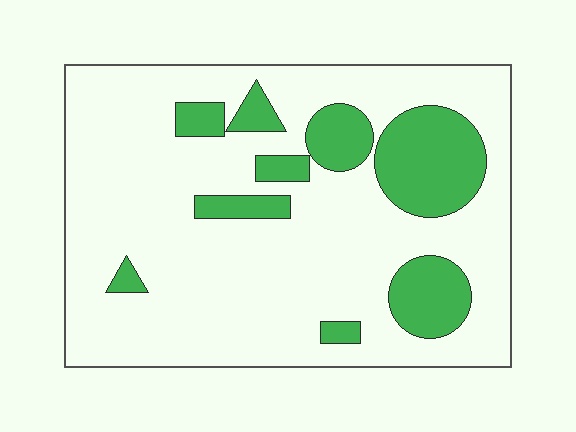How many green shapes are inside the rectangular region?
9.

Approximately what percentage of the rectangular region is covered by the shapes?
Approximately 20%.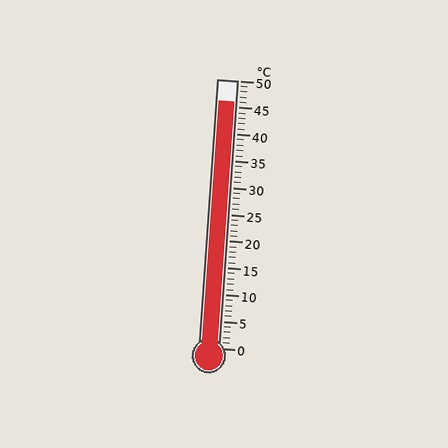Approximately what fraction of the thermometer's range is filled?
The thermometer is filled to approximately 90% of its range.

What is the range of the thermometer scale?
The thermometer scale ranges from 0°C to 50°C.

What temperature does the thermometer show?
The thermometer shows approximately 46°C.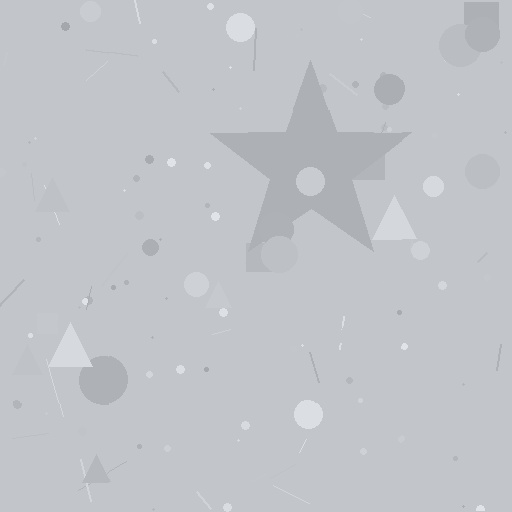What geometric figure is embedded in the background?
A star is embedded in the background.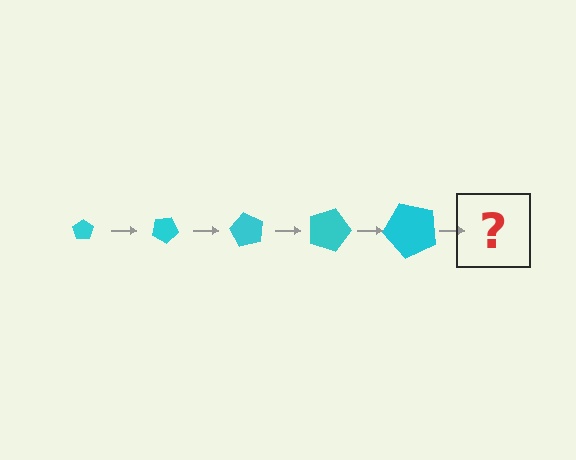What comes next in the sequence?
The next element should be a pentagon, larger than the previous one and rotated 150 degrees from the start.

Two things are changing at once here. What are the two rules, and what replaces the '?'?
The two rules are that the pentagon grows larger each step and it rotates 30 degrees each step. The '?' should be a pentagon, larger than the previous one and rotated 150 degrees from the start.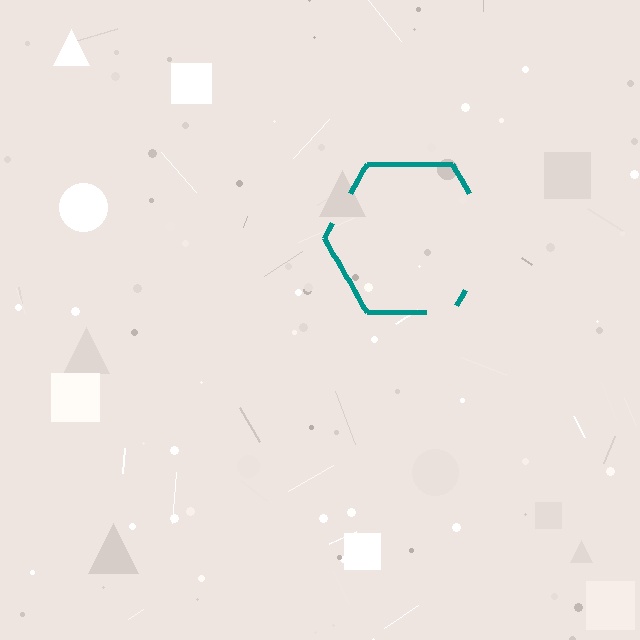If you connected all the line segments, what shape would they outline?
They would outline a hexagon.